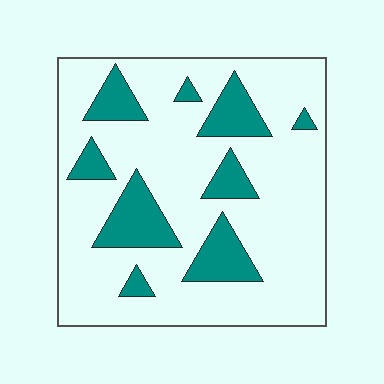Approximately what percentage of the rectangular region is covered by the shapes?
Approximately 20%.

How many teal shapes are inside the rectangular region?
9.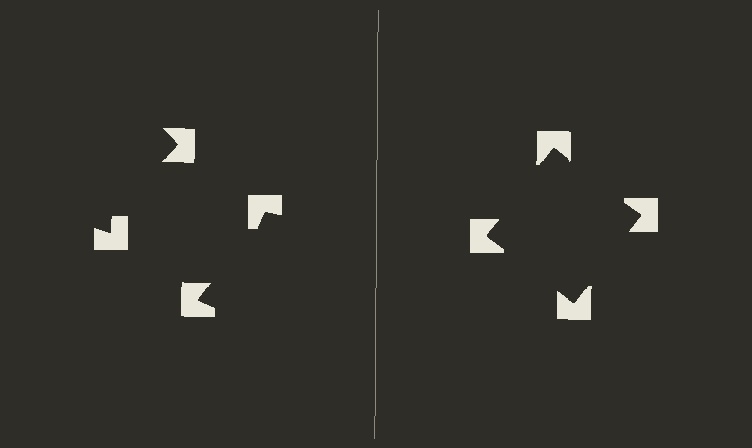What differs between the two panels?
The notched squares are positioned identically on both sides; only the wedge orientations differ. On the right they align to a square; on the left they are misaligned.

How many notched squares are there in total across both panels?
8 — 4 on each side.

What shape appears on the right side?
An illusory square.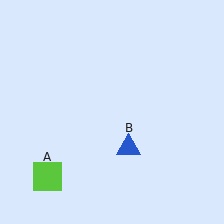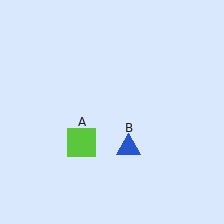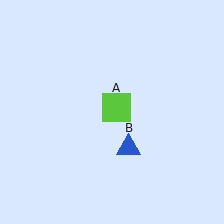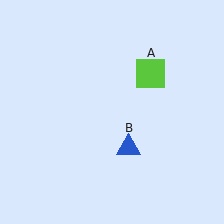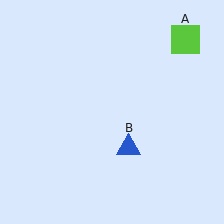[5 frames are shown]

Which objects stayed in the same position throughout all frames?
Blue triangle (object B) remained stationary.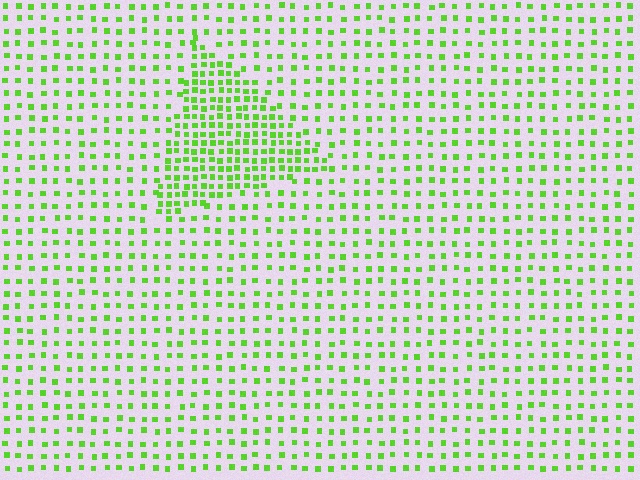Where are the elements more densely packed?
The elements are more densely packed inside the triangle boundary.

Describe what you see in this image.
The image contains small lime elements arranged at two different densities. A triangle-shaped region is visible where the elements are more densely packed than the surrounding area.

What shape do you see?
I see a triangle.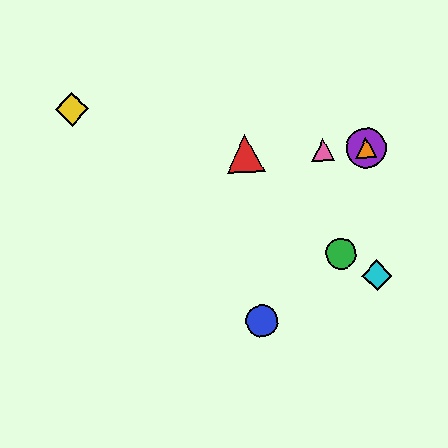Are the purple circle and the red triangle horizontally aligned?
Yes, both are at y≈148.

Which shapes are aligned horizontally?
The red triangle, the purple circle, the orange triangle, the pink triangle are aligned horizontally.